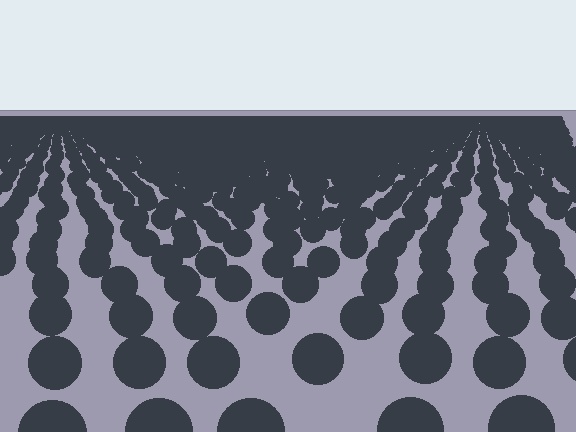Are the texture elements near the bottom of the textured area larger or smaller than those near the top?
Larger. Near the bottom, elements are closer to the viewer and appear at a bigger on-screen size.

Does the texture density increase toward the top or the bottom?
Density increases toward the top.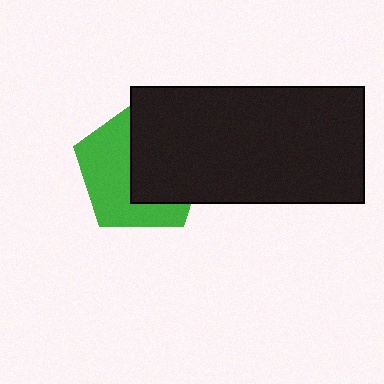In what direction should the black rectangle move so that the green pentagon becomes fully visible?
The black rectangle should move right. That is the shortest direction to clear the overlap and leave the green pentagon fully visible.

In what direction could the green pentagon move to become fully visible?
The green pentagon could move left. That would shift it out from behind the black rectangle entirely.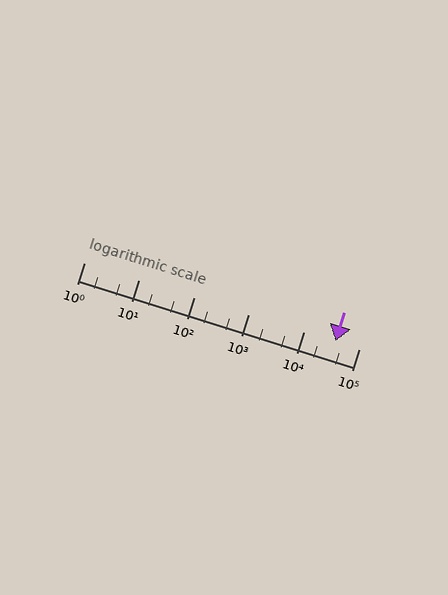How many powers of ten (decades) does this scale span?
The scale spans 5 decades, from 1 to 100000.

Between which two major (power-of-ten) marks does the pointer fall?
The pointer is between 10000 and 100000.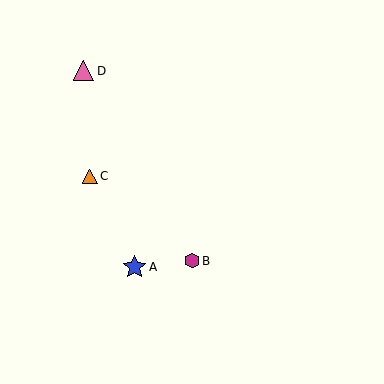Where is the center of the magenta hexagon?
The center of the magenta hexagon is at (192, 261).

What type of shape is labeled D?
Shape D is a pink triangle.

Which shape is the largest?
The blue star (labeled A) is the largest.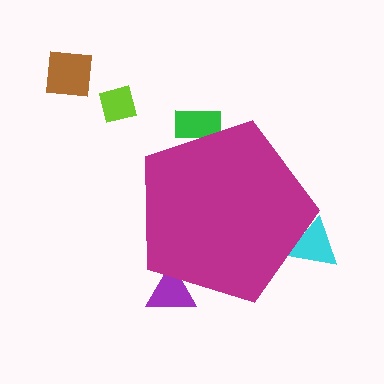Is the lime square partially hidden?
No, the lime square is fully visible.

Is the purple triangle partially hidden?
Yes, the purple triangle is partially hidden behind the magenta pentagon.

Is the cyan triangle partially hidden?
Yes, the cyan triangle is partially hidden behind the magenta pentagon.